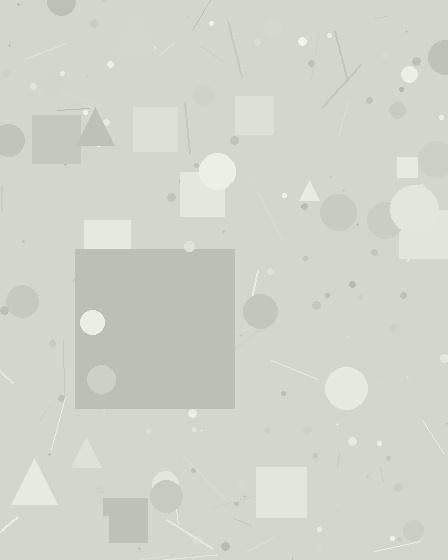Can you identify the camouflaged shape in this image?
The camouflaged shape is a square.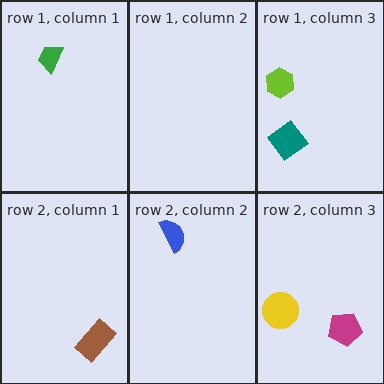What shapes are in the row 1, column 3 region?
The teal diamond, the lime hexagon.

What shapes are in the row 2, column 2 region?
The blue semicircle.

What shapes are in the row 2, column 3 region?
The magenta pentagon, the yellow circle.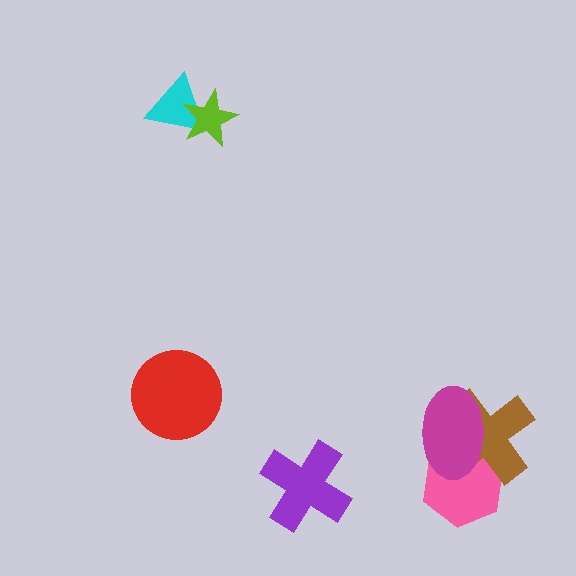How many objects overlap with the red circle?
0 objects overlap with the red circle.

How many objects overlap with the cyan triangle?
1 object overlaps with the cyan triangle.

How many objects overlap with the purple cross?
0 objects overlap with the purple cross.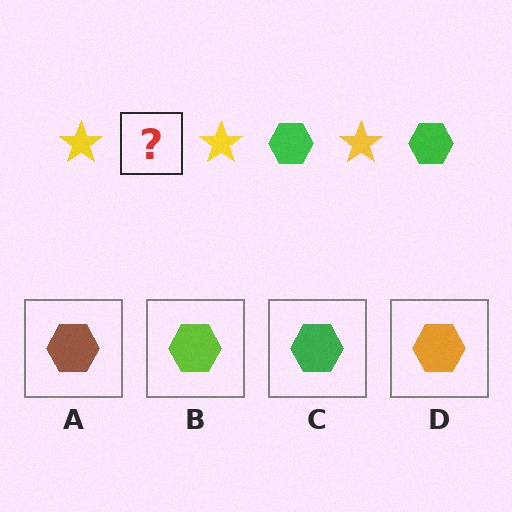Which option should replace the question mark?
Option C.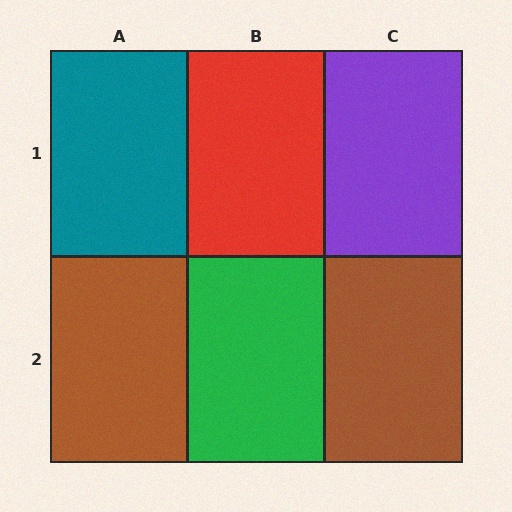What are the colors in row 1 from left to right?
Teal, red, purple.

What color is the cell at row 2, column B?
Green.